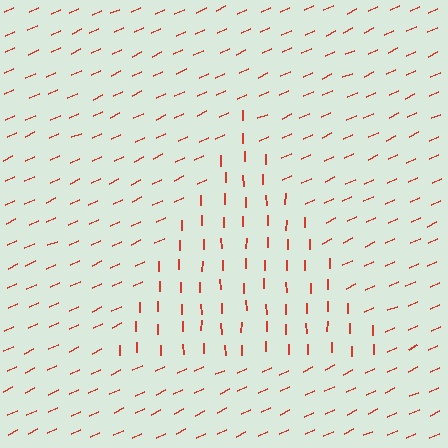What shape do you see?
I see a triangle.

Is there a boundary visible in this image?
Yes, there is a texture boundary formed by a change in line orientation.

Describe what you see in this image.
The image is filled with small red line segments. A triangle region in the image has lines oriented differently from the surrounding lines, creating a visible texture boundary.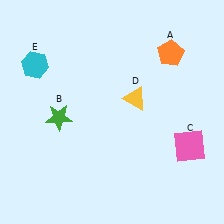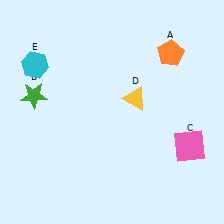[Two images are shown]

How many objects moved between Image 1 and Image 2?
1 object moved between the two images.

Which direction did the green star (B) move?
The green star (B) moved left.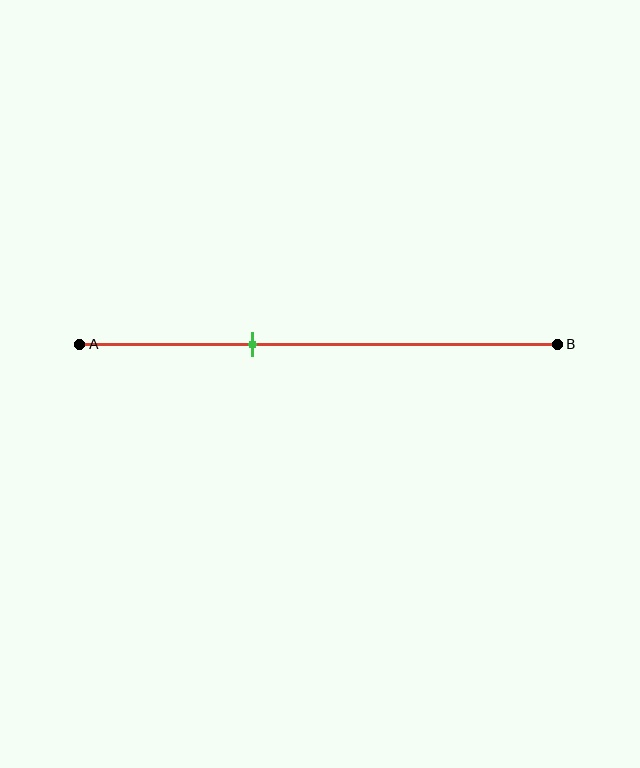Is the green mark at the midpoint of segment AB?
No, the mark is at about 35% from A, not at the 50% midpoint.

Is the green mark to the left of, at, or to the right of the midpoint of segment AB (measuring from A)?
The green mark is to the left of the midpoint of segment AB.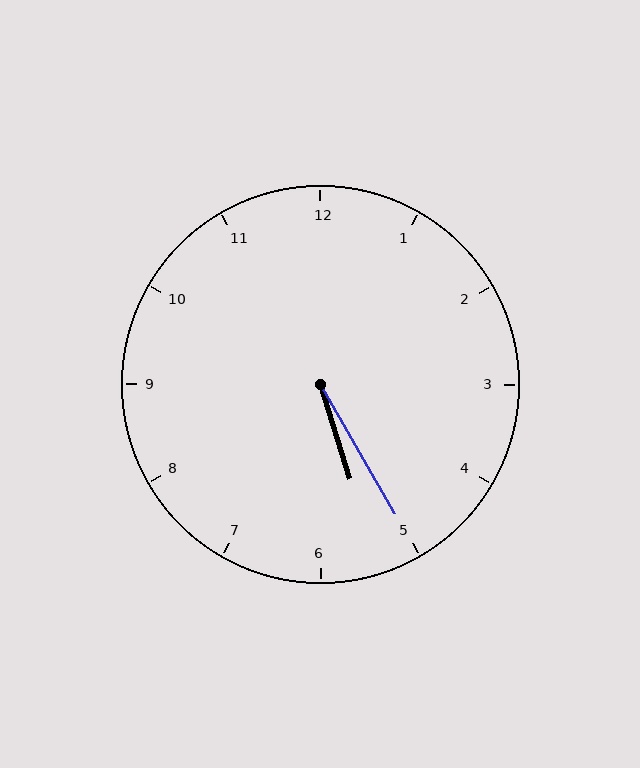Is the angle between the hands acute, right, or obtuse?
It is acute.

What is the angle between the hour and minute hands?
Approximately 12 degrees.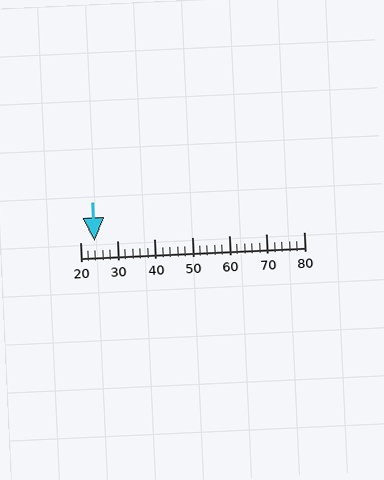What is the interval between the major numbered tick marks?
The major tick marks are spaced 10 units apart.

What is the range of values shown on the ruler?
The ruler shows values from 20 to 80.